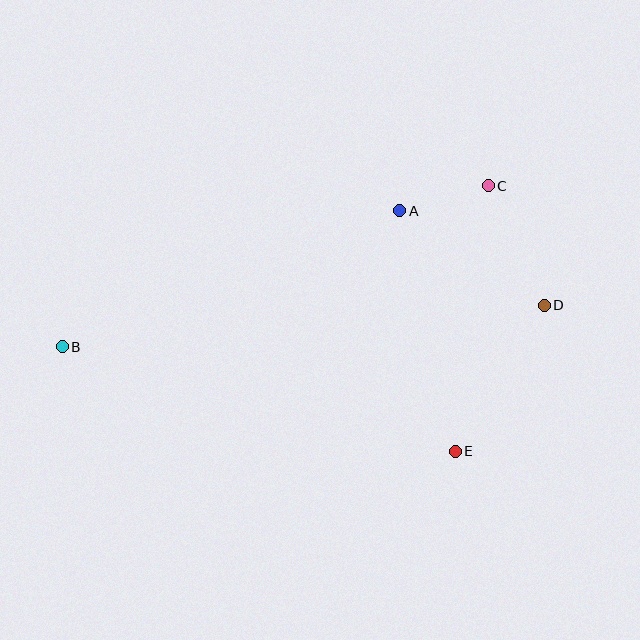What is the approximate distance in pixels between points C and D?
The distance between C and D is approximately 132 pixels.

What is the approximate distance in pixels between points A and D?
The distance between A and D is approximately 173 pixels.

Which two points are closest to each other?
Points A and C are closest to each other.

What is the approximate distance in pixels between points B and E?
The distance between B and E is approximately 406 pixels.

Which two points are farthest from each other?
Points B and D are farthest from each other.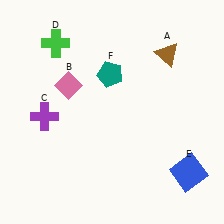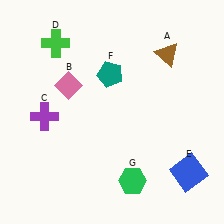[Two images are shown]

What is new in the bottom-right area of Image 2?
A green hexagon (G) was added in the bottom-right area of Image 2.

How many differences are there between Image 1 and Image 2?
There is 1 difference between the two images.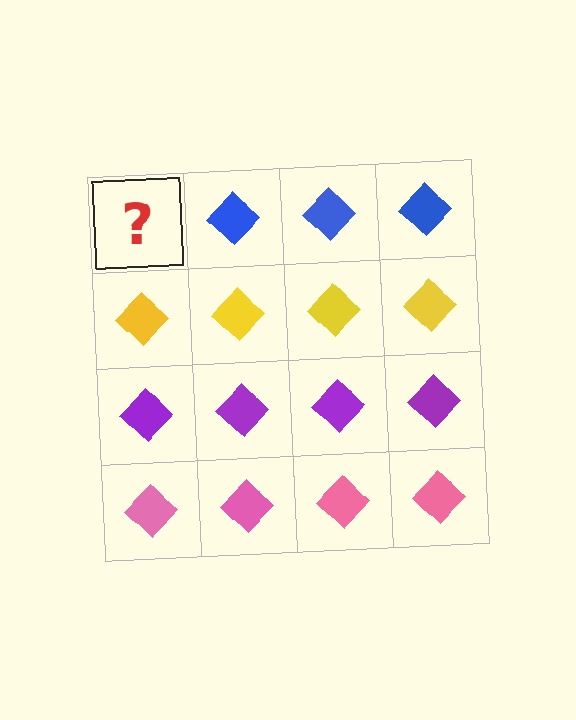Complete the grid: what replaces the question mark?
The question mark should be replaced with a blue diamond.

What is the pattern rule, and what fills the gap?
The rule is that each row has a consistent color. The gap should be filled with a blue diamond.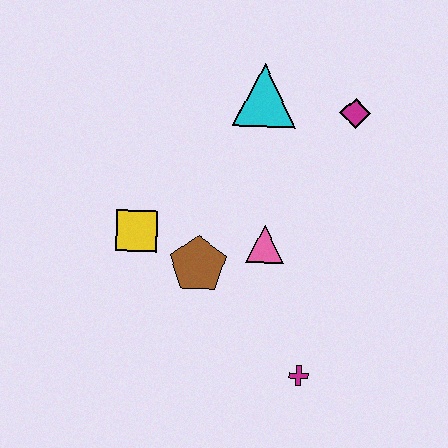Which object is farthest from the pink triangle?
The magenta diamond is farthest from the pink triangle.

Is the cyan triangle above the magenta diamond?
Yes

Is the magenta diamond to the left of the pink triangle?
No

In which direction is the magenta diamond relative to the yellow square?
The magenta diamond is to the right of the yellow square.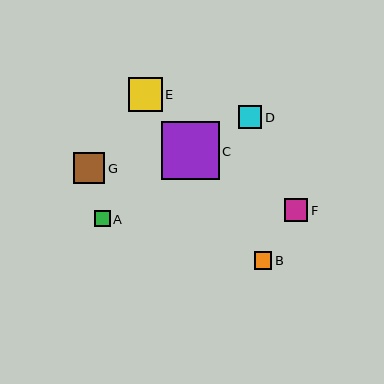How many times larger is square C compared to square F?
Square C is approximately 2.5 times the size of square F.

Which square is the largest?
Square C is the largest with a size of approximately 58 pixels.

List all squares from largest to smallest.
From largest to smallest: C, E, G, F, D, B, A.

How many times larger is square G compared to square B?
Square G is approximately 1.8 times the size of square B.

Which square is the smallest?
Square A is the smallest with a size of approximately 16 pixels.